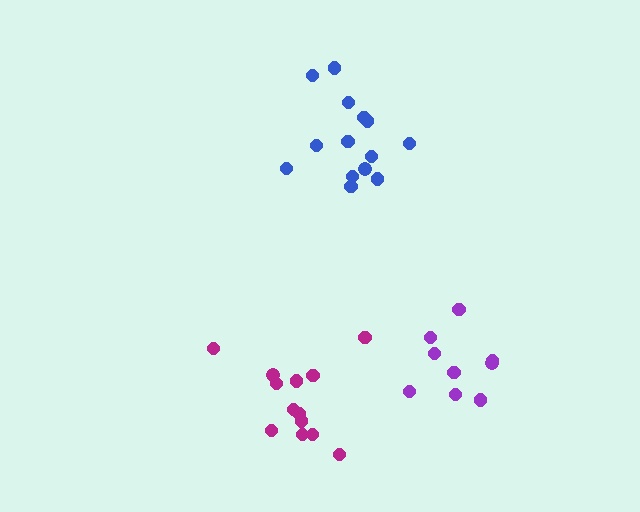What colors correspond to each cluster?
The clusters are colored: blue, magenta, purple.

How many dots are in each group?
Group 1: 14 dots, Group 2: 13 dots, Group 3: 9 dots (36 total).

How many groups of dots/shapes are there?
There are 3 groups.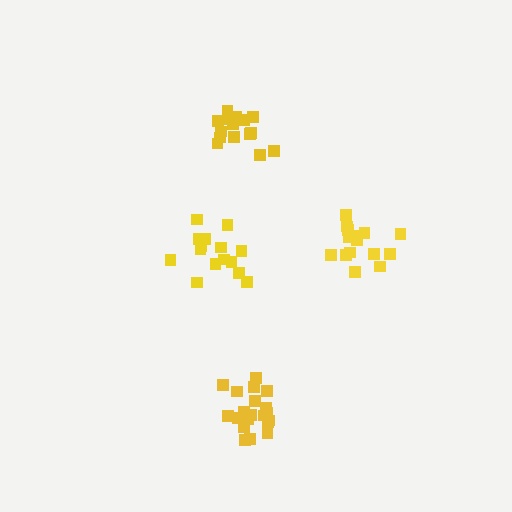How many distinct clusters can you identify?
There are 4 distinct clusters.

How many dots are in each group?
Group 1: 20 dots, Group 2: 15 dots, Group 3: 15 dots, Group 4: 15 dots (65 total).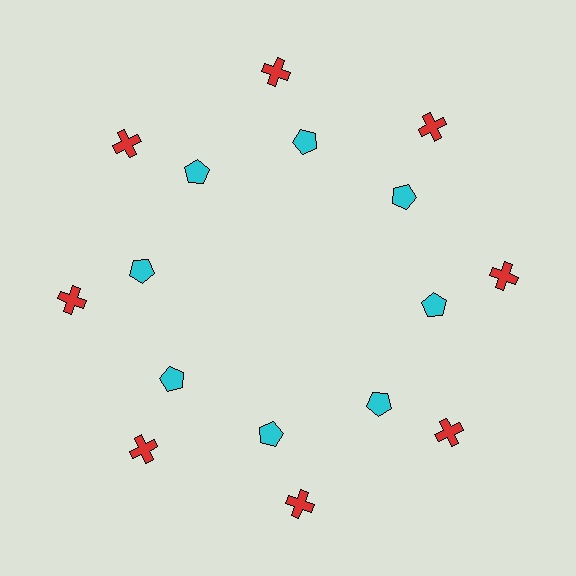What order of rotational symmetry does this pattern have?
This pattern has 8-fold rotational symmetry.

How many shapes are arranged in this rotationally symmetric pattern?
There are 16 shapes, arranged in 8 groups of 2.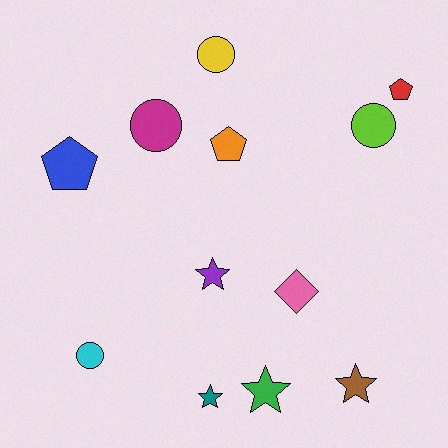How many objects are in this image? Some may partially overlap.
There are 12 objects.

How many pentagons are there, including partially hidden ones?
There are 3 pentagons.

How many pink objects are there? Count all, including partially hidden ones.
There is 1 pink object.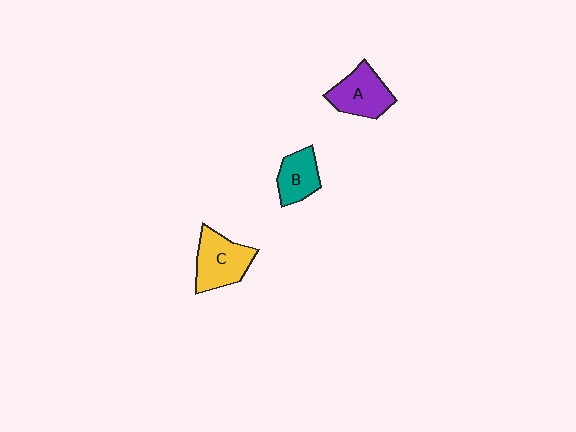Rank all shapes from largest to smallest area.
From largest to smallest: C (yellow), A (purple), B (teal).